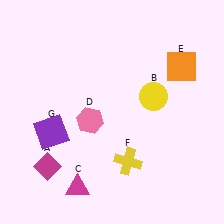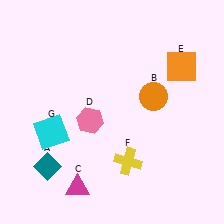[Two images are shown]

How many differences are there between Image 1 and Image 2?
There are 3 differences between the two images.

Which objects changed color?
A changed from magenta to teal. B changed from yellow to orange. G changed from purple to cyan.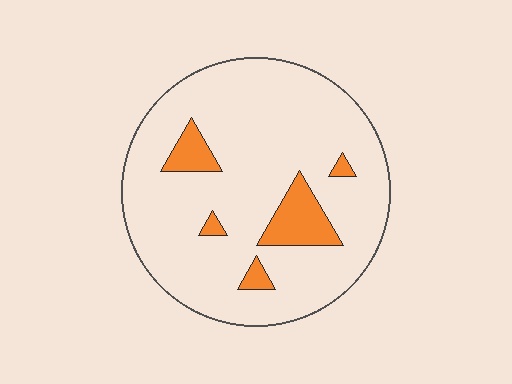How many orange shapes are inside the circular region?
5.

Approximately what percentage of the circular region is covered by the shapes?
Approximately 10%.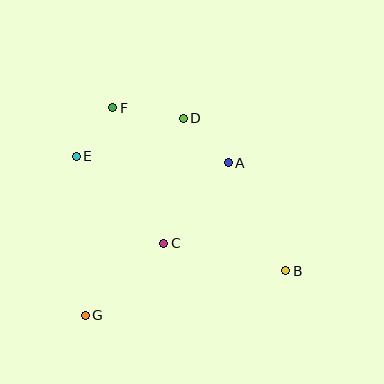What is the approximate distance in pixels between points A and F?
The distance between A and F is approximately 128 pixels.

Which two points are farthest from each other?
Points B and E are farthest from each other.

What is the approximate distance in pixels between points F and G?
The distance between F and G is approximately 209 pixels.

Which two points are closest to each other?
Points E and F are closest to each other.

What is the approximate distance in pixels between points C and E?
The distance between C and E is approximately 123 pixels.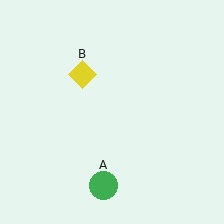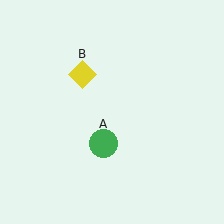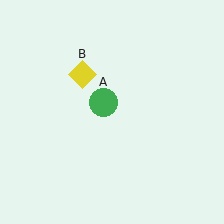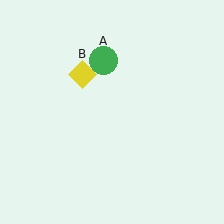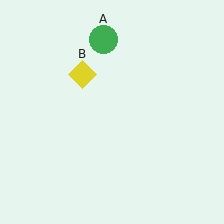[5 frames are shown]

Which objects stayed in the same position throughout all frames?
Yellow diamond (object B) remained stationary.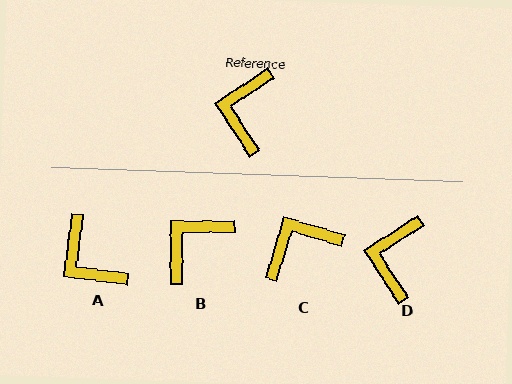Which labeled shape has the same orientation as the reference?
D.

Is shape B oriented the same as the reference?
No, it is off by about 34 degrees.